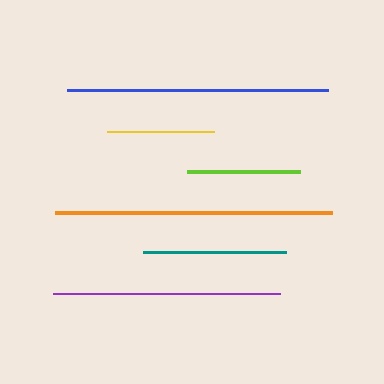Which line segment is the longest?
The orange line is the longest at approximately 277 pixels.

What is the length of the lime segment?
The lime segment is approximately 113 pixels long.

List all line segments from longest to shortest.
From longest to shortest: orange, blue, purple, teal, lime, yellow.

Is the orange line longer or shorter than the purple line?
The orange line is longer than the purple line.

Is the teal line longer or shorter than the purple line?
The purple line is longer than the teal line.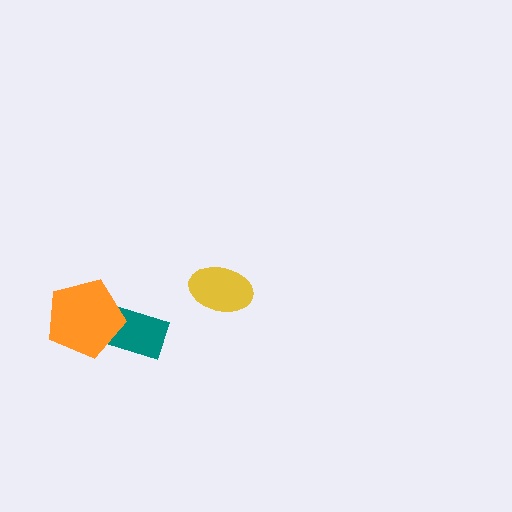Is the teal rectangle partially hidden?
Yes, it is partially covered by another shape.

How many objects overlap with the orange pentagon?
1 object overlaps with the orange pentagon.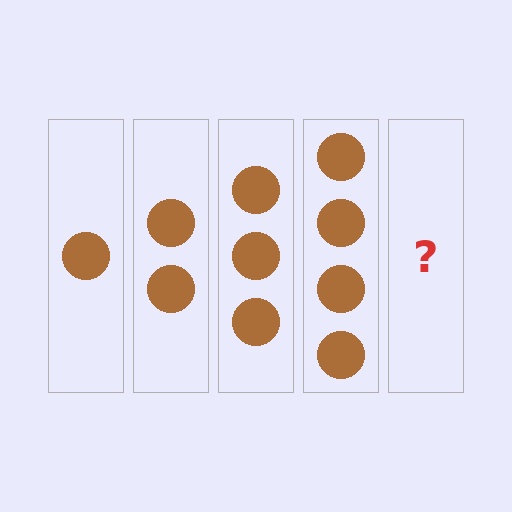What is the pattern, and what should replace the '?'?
The pattern is that each step adds one more circle. The '?' should be 5 circles.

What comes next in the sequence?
The next element should be 5 circles.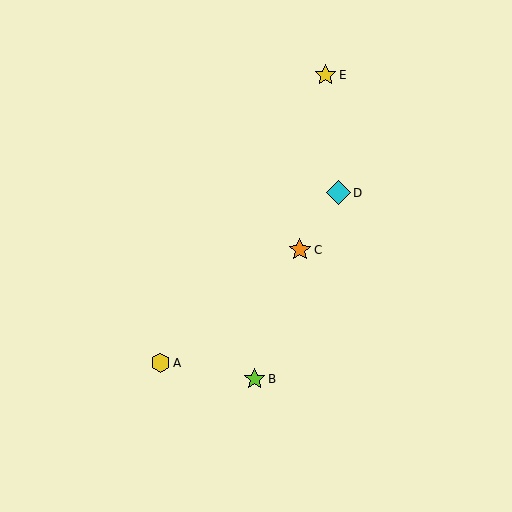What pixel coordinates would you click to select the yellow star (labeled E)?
Click at (326, 75) to select the yellow star E.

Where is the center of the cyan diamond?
The center of the cyan diamond is at (338, 193).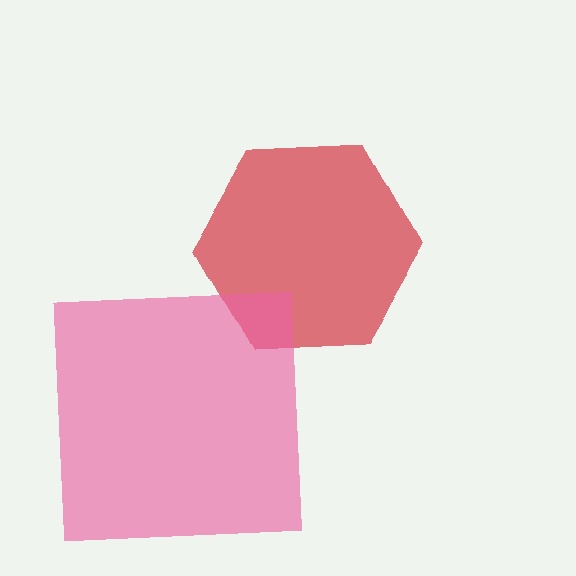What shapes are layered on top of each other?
The layered shapes are: a red hexagon, a pink square.